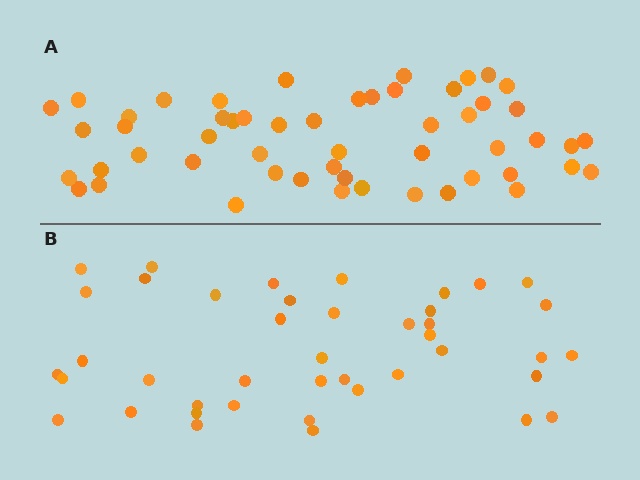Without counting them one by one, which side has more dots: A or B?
Region A (the top region) has more dots.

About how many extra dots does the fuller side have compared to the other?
Region A has roughly 12 or so more dots than region B.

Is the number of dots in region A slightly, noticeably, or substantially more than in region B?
Region A has noticeably more, but not dramatically so. The ratio is roughly 1.3 to 1.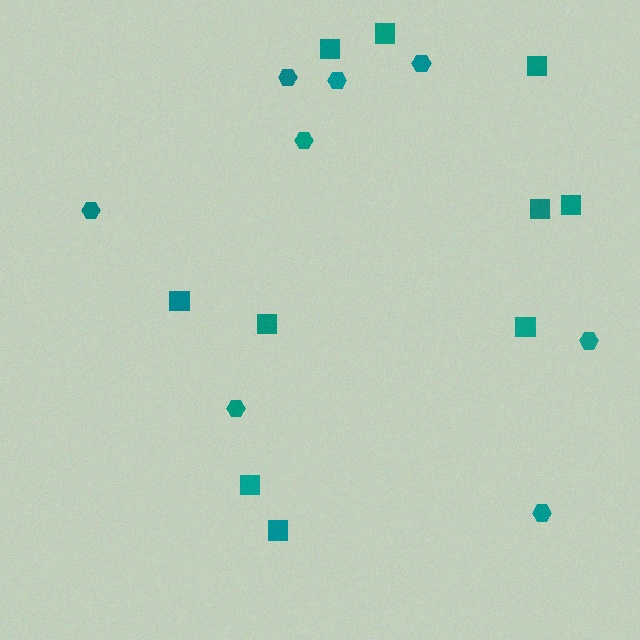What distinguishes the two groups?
There are 2 groups: one group of squares (10) and one group of hexagons (8).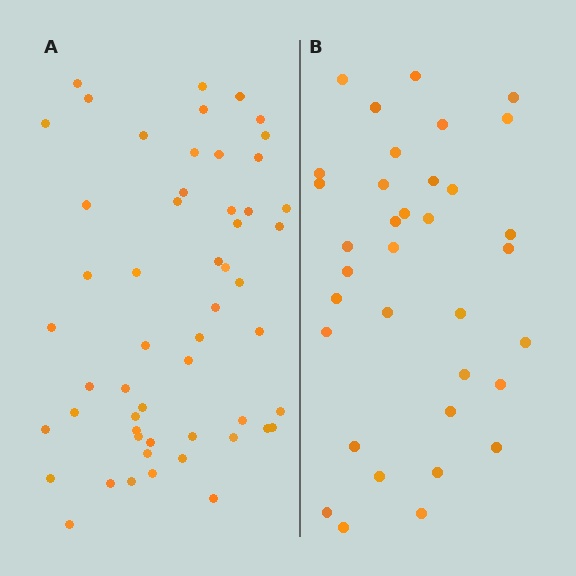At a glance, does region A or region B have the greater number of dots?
Region A (the left region) has more dots.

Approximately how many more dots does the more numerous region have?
Region A has approximately 20 more dots than region B.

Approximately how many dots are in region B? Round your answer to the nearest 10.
About 40 dots. (The exact count is 35, which rounds to 40.)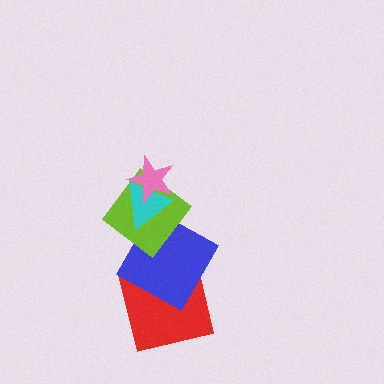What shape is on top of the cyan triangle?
The pink star is on top of the cyan triangle.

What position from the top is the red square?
The red square is 5th from the top.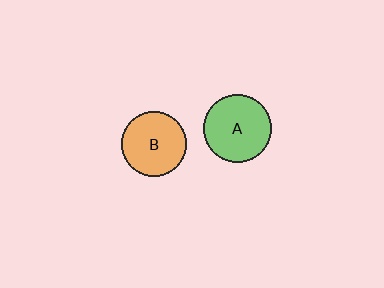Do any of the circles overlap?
No, none of the circles overlap.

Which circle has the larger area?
Circle A (green).